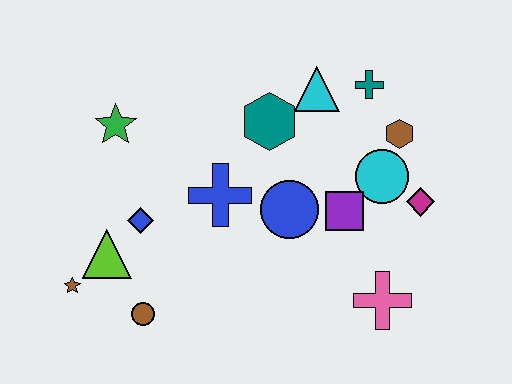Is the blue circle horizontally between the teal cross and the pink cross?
No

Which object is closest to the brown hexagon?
The cyan circle is closest to the brown hexagon.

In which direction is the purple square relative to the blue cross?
The purple square is to the right of the blue cross.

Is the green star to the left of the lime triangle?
No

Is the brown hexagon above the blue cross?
Yes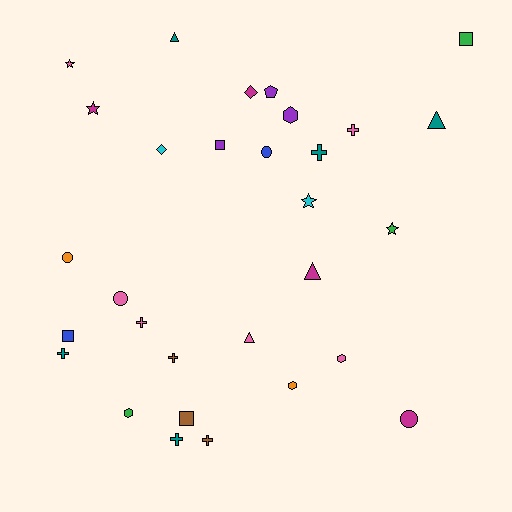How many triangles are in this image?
There are 4 triangles.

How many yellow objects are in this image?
There are no yellow objects.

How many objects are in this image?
There are 30 objects.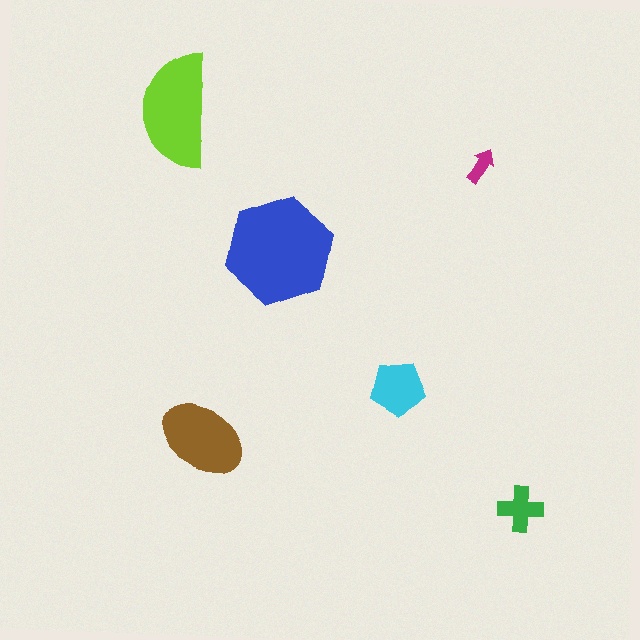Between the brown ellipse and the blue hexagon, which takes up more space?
The blue hexagon.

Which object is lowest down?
The green cross is bottommost.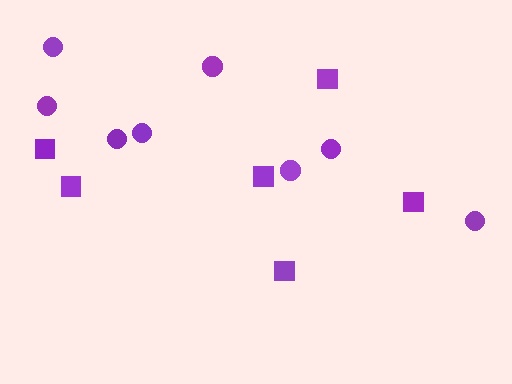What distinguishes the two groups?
There are 2 groups: one group of circles (8) and one group of squares (6).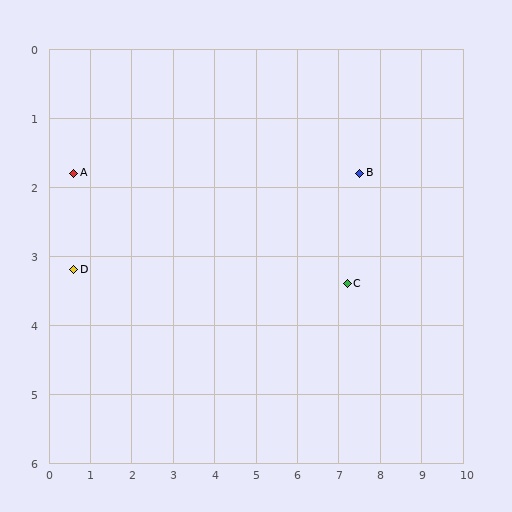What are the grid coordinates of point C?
Point C is at approximately (7.2, 3.4).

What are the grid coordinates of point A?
Point A is at approximately (0.6, 1.8).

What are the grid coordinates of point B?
Point B is at approximately (7.5, 1.8).